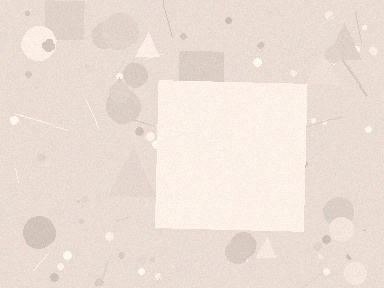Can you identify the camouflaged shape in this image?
The camouflaged shape is a square.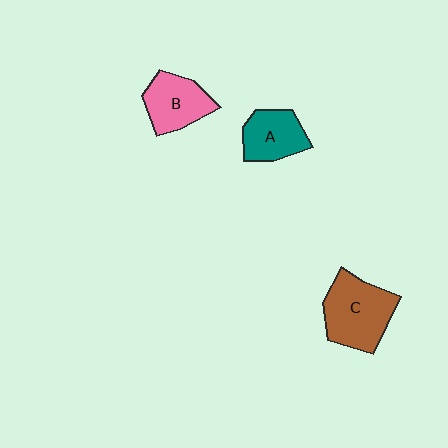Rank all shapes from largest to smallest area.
From largest to smallest: C (brown), B (pink), A (teal).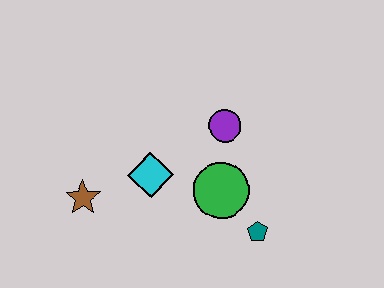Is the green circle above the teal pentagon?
Yes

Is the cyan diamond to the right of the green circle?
No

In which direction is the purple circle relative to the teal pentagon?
The purple circle is above the teal pentagon.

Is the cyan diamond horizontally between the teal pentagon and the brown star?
Yes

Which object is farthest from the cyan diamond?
The teal pentagon is farthest from the cyan diamond.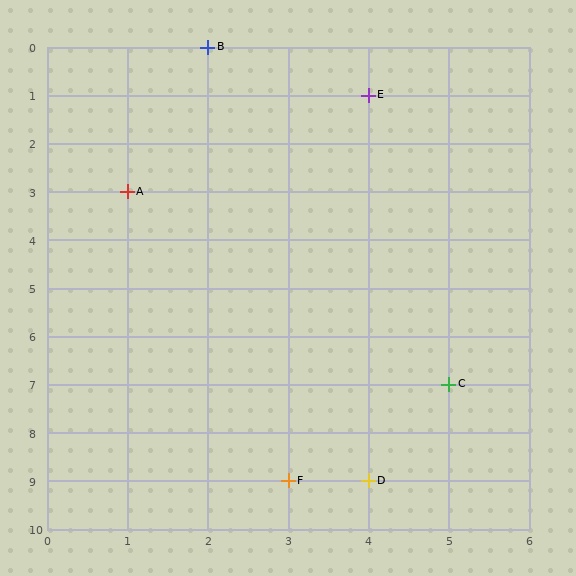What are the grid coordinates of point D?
Point D is at grid coordinates (4, 9).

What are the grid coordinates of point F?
Point F is at grid coordinates (3, 9).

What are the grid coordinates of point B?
Point B is at grid coordinates (2, 0).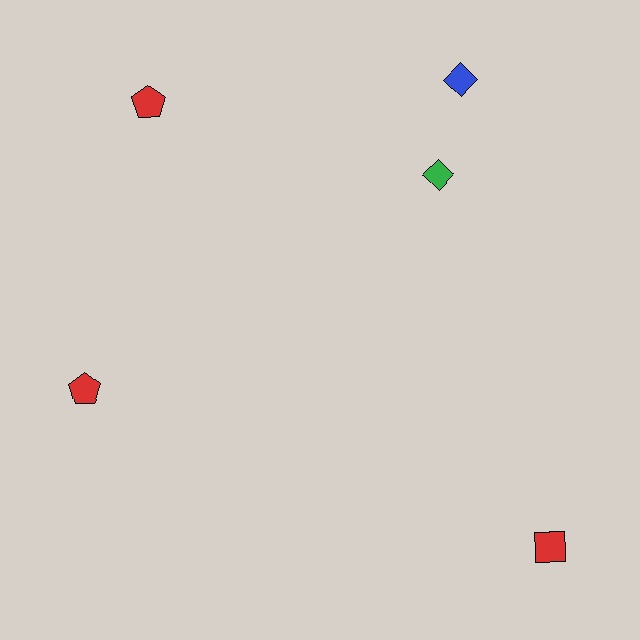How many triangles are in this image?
There are no triangles.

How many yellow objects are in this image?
There are no yellow objects.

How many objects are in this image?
There are 5 objects.